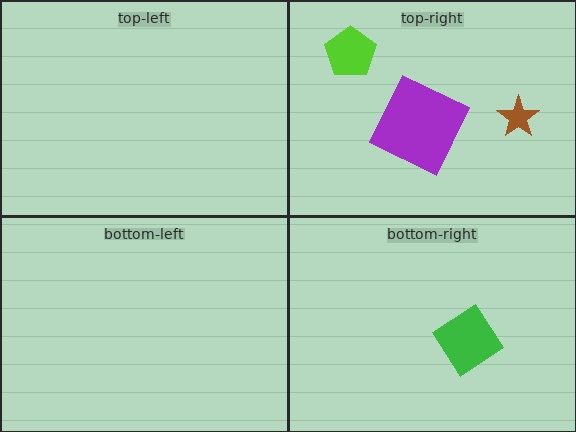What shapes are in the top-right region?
The brown star, the lime pentagon, the purple square.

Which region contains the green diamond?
The bottom-right region.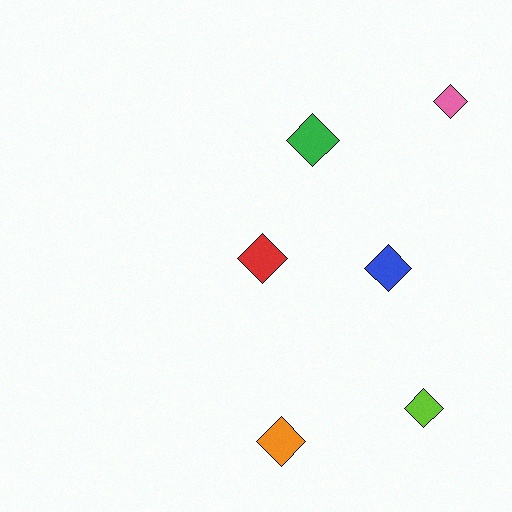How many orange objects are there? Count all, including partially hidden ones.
There is 1 orange object.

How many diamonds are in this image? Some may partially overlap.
There are 6 diamonds.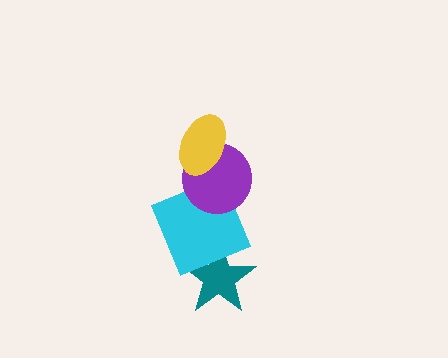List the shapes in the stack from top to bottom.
From top to bottom: the yellow ellipse, the purple circle, the cyan square, the teal star.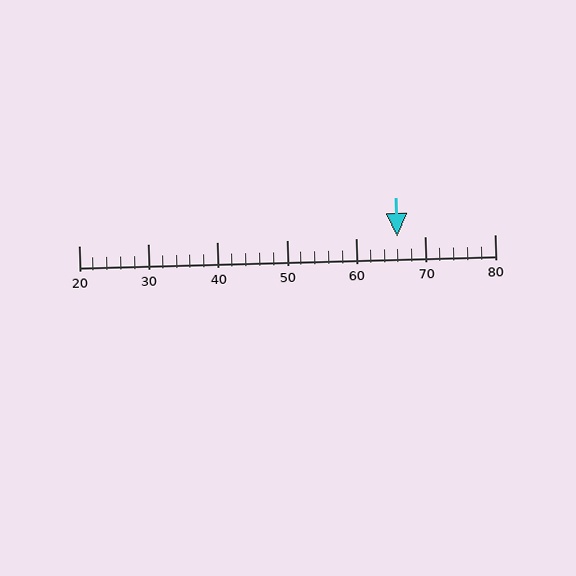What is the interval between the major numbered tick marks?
The major tick marks are spaced 10 units apart.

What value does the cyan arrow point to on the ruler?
The cyan arrow points to approximately 66.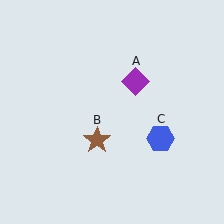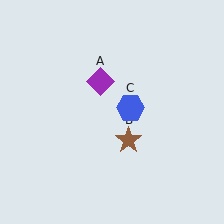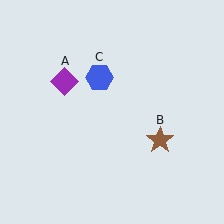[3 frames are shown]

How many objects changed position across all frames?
3 objects changed position: purple diamond (object A), brown star (object B), blue hexagon (object C).